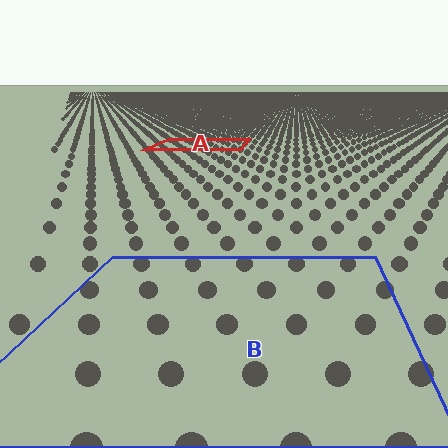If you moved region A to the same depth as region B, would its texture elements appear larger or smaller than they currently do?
They would appear larger. At a closer depth, the same texture elements are projected at a bigger on-screen size.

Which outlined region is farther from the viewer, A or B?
Region A is farther from the viewer — the texture elements inside it appear smaller and more densely packed.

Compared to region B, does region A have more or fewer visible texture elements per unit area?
Region A has more texture elements per unit area — they are packed more densely because it is farther away.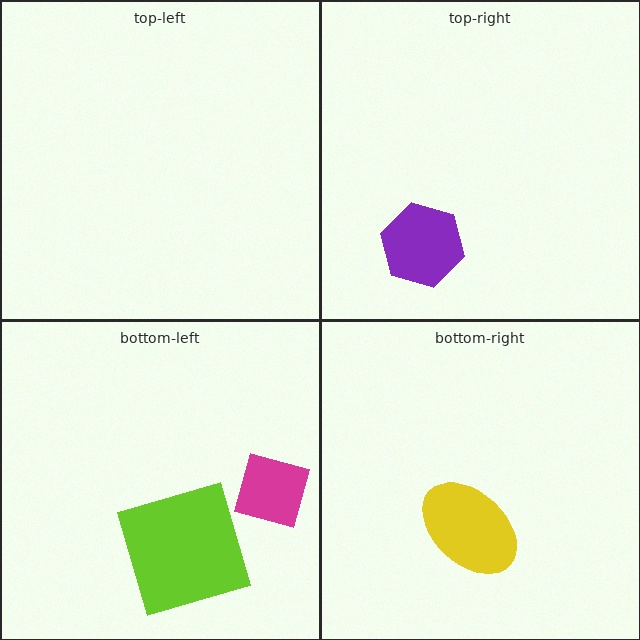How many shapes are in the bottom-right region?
1.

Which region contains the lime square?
The bottom-left region.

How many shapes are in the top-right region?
1.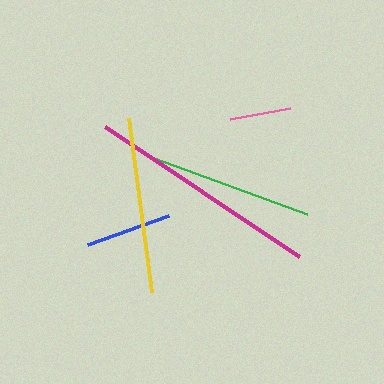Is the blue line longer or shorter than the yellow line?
The yellow line is longer than the blue line.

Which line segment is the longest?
The magenta line is the longest at approximately 234 pixels.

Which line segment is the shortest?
The pink line is the shortest at approximately 61 pixels.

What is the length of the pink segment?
The pink segment is approximately 61 pixels long.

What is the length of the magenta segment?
The magenta segment is approximately 234 pixels long.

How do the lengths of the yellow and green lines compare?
The yellow and green lines are approximately the same length.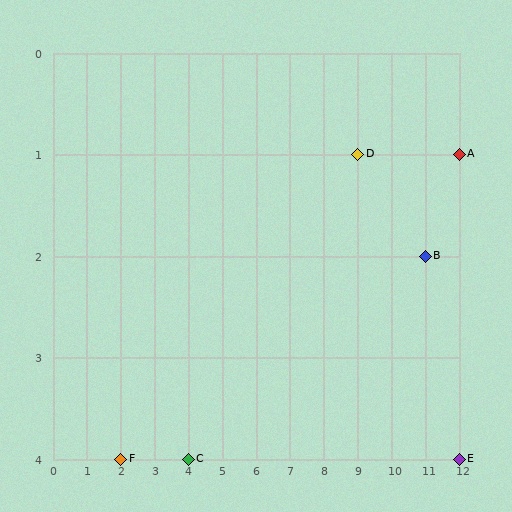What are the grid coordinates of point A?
Point A is at grid coordinates (12, 1).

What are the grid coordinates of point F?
Point F is at grid coordinates (2, 4).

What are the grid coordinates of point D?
Point D is at grid coordinates (9, 1).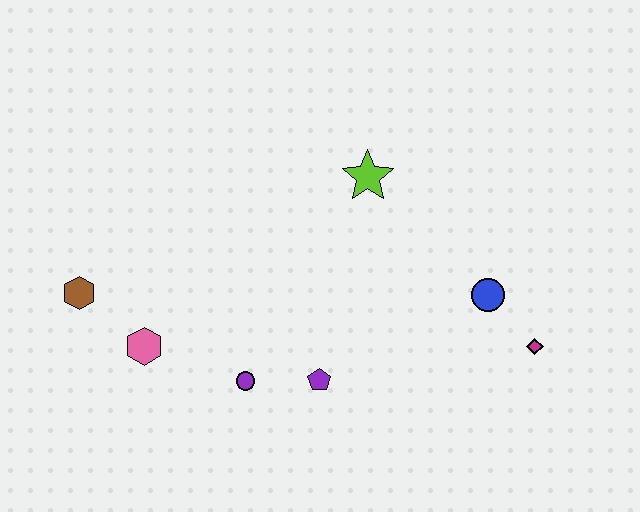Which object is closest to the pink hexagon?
The brown hexagon is closest to the pink hexagon.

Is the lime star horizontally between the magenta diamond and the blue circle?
No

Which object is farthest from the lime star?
The brown hexagon is farthest from the lime star.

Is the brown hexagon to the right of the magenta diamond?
No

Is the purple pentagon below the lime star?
Yes